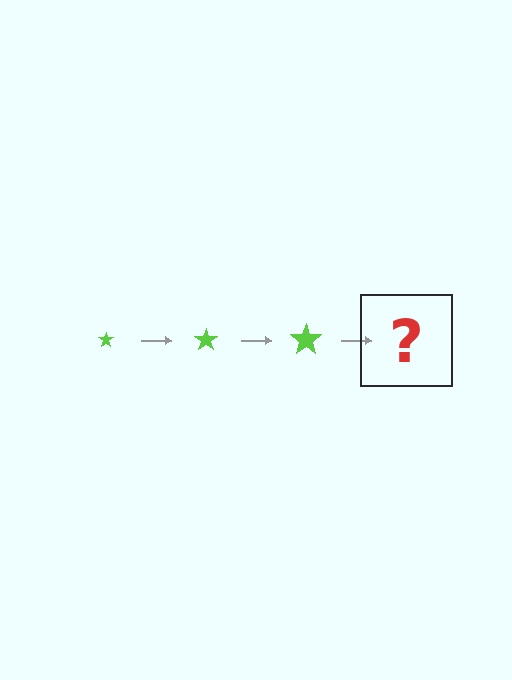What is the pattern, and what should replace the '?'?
The pattern is that the star gets progressively larger each step. The '?' should be a lime star, larger than the previous one.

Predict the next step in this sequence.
The next step is a lime star, larger than the previous one.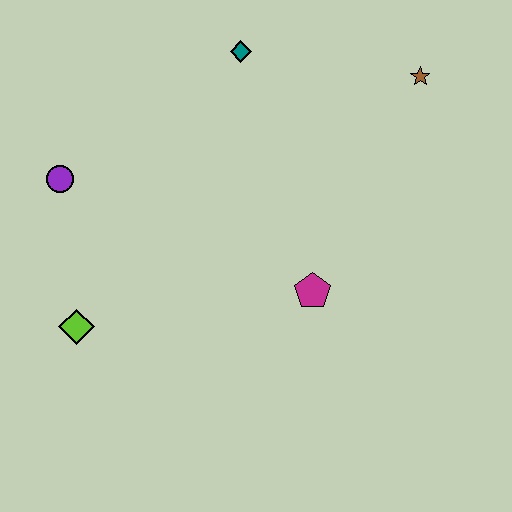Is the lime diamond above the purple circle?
No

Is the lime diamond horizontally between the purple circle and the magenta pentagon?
Yes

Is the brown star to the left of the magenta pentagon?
No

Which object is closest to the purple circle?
The lime diamond is closest to the purple circle.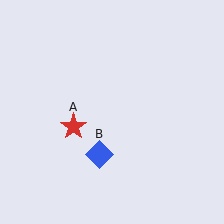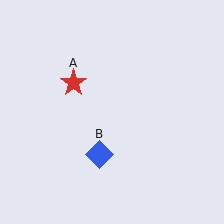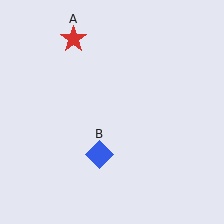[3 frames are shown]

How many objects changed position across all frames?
1 object changed position: red star (object A).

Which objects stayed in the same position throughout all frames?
Blue diamond (object B) remained stationary.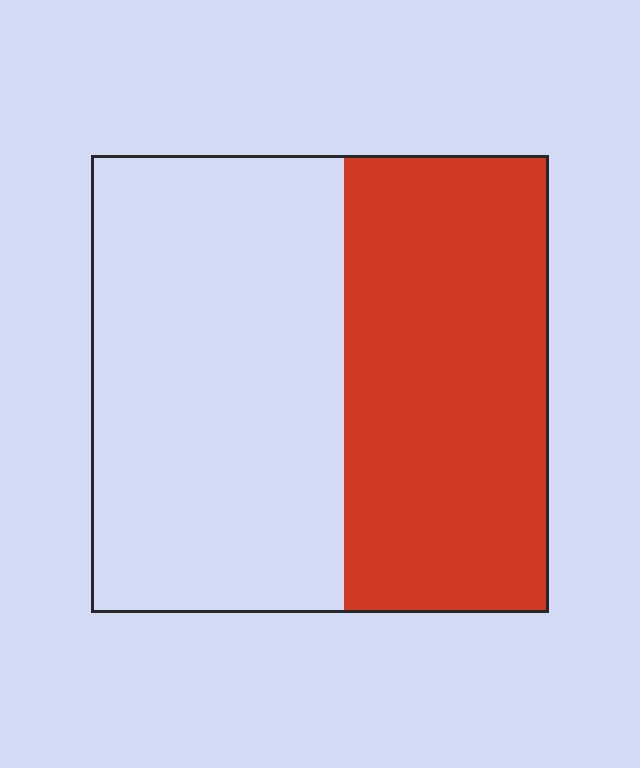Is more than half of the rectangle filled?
No.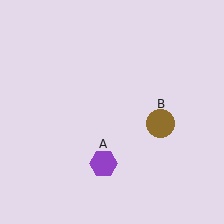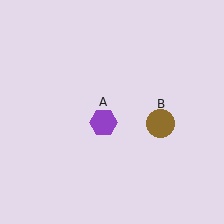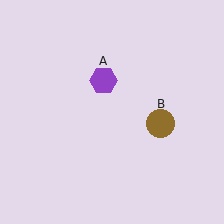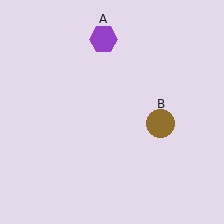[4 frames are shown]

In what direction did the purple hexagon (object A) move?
The purple hexagon (object A) moved up.